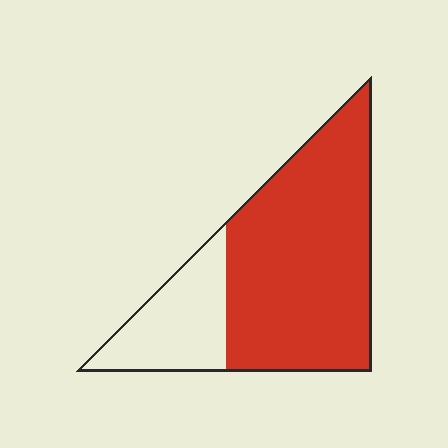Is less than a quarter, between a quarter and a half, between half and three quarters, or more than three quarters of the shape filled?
Between half and three quarters.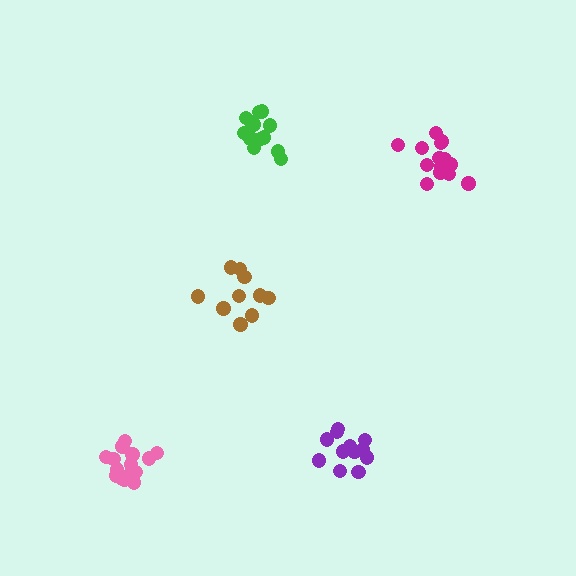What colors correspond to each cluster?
The clusters are colored: magenta, green, brown, pink, purple.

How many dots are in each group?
Group 1: 16 dots, Group 2: 14 dots, Group 3: 10 dots, Group 4: 15 dots, Group 5: 12 dots (67 total).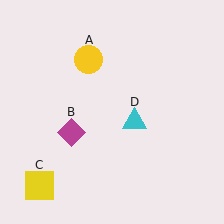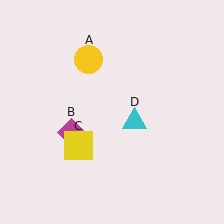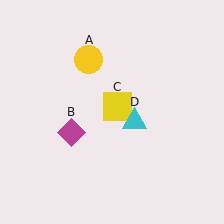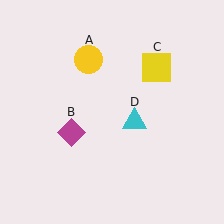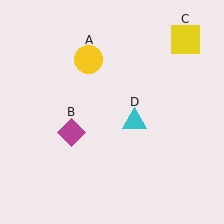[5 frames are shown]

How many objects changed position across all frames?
1 object changed position: yellow square (object C).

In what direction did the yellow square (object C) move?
The yellow square (object C) moved up and to the right.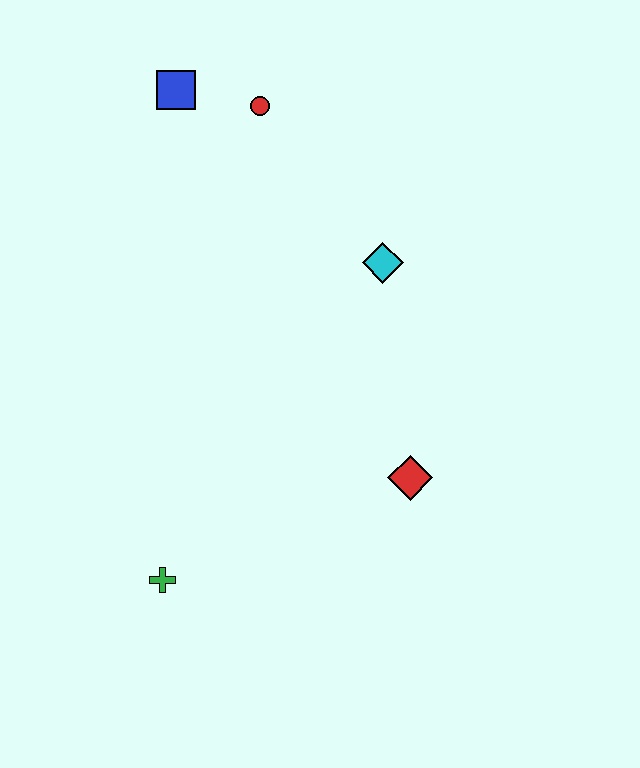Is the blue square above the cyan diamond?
Yes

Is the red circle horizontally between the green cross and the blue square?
No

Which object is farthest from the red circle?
The green cross is farthest from the red circle.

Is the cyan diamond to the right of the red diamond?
No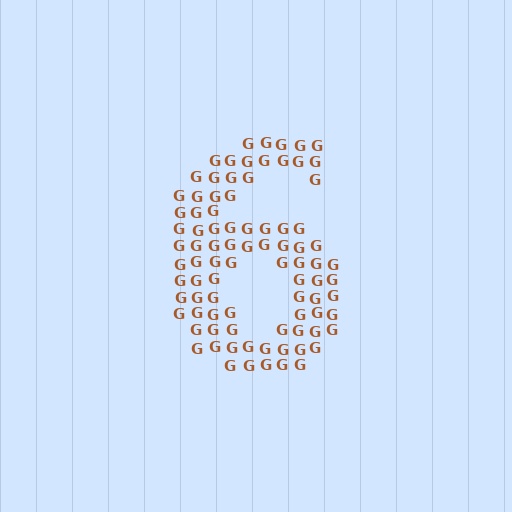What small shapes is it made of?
It is made of small letter G's.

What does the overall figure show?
The overall figure shows the digit 6.